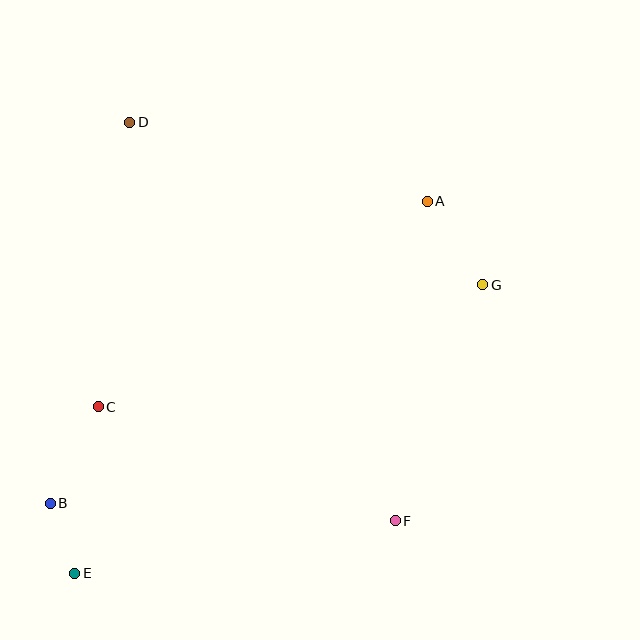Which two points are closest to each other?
Points B and E are closest to each other.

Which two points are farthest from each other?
Points A and E are farthest from each other.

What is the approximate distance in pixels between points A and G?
The distance between A and G is approximately 100 pixels.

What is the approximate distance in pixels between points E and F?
The distance between E and F is approximately 325 pixels.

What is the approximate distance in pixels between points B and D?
The distance between B and D is approximately 389 pixels.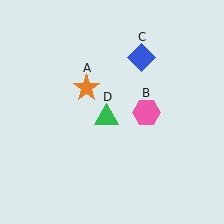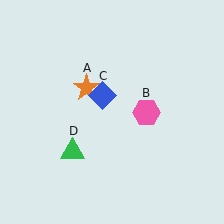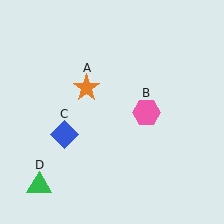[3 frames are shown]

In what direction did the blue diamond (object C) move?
The blue diamond (object C) moved down and to the left.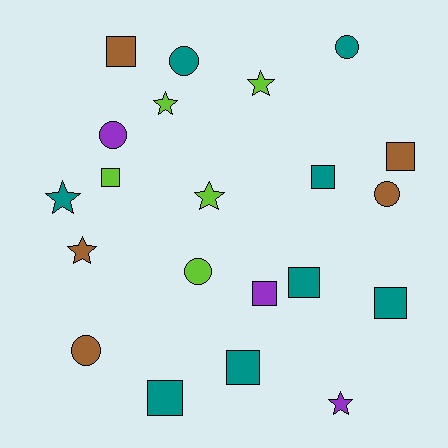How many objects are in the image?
There are 21 objects.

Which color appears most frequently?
Teal, with 8 objects.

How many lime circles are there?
There is 1 lime circle.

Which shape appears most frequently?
Square, with 9 objects.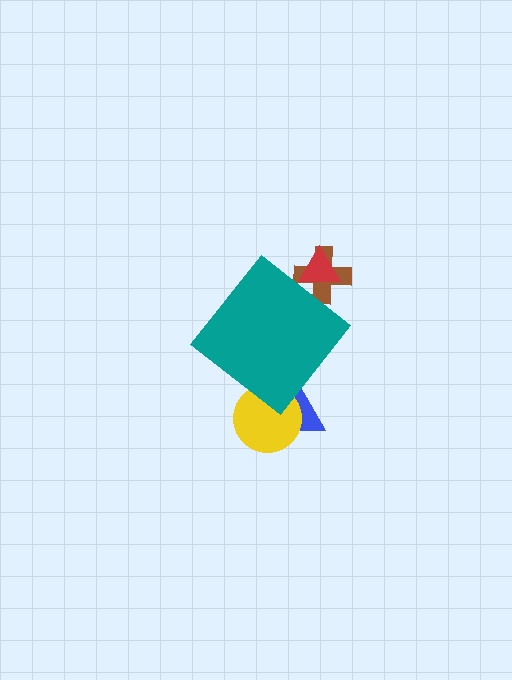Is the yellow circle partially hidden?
Yes, the yellow circle is partially hidden behind the teal diamond.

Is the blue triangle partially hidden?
Yes, the blue triangle is partially hidden behind the teal diamond.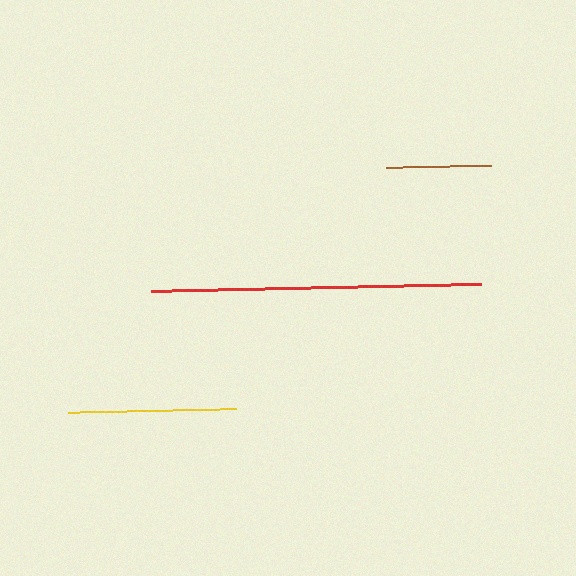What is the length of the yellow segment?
The yellow segment is approximately 168 pixels long.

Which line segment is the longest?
The red line is the longest at approximately 331 pixels.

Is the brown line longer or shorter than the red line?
The red line is longer than the brown line.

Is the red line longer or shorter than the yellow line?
The red line is longer than the yellow line.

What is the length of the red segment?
The red segment is approximately 331 pixels long.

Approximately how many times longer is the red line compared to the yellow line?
The red line is approximately 2.0 times the length of the yellow line.